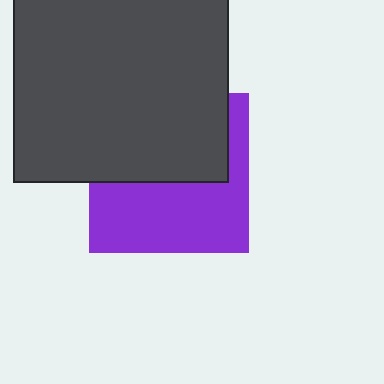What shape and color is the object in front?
The object in front is a dark gray square.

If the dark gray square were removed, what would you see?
You would see the complete purple square.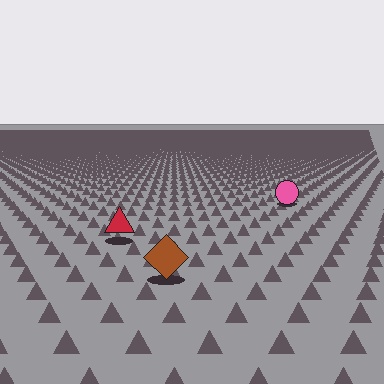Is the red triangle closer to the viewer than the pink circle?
Yes. The red triangle is closer — you can tell from the texture gradient: the ground texture is coarser near it.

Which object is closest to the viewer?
The brown diamond is closest. The texture marks near it are larger and more spread out.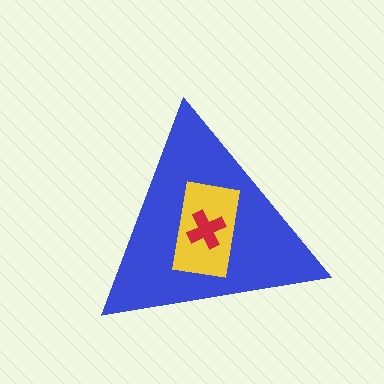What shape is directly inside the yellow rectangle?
The red cross.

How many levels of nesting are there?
3.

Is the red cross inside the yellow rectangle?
Yes.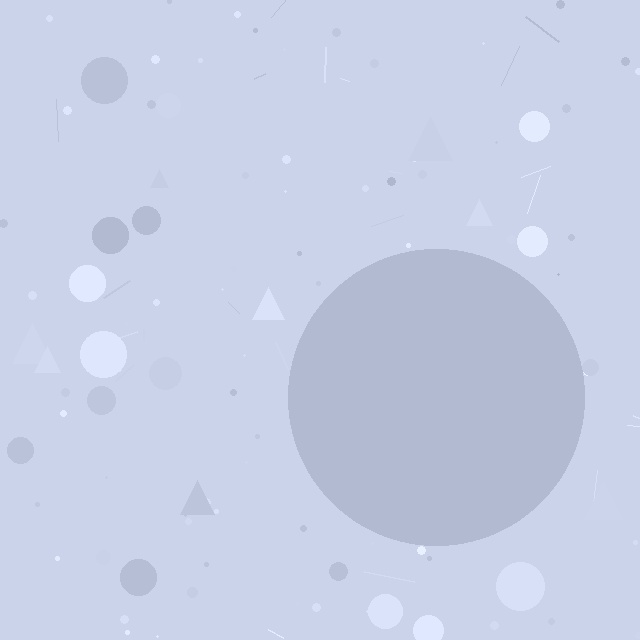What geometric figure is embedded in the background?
A circle is embedded in the background.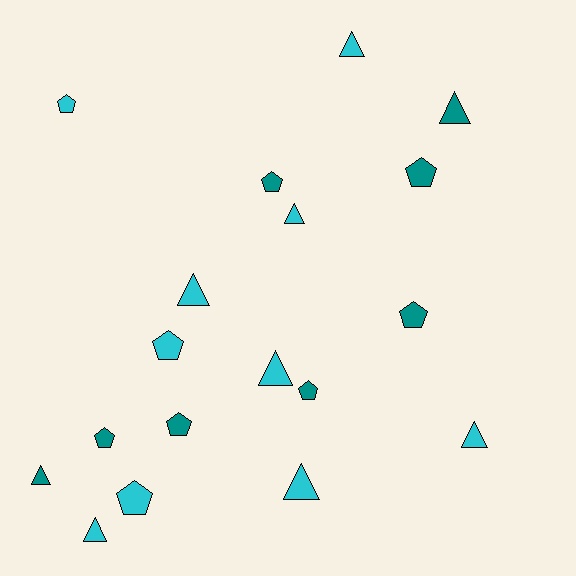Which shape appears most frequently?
Triangle, with 9 objects.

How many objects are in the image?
There are 18 objects.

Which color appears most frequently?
Cyan, with 10 objects.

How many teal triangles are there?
There are 2 teal triangles.